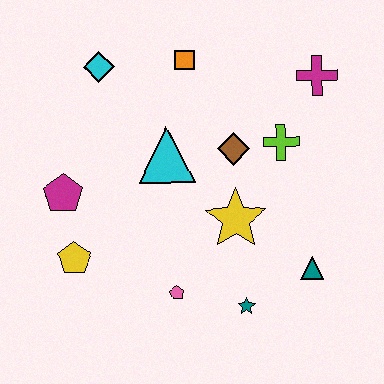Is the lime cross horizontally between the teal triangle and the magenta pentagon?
Yes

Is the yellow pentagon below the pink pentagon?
No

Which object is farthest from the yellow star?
The cyan diamond is farthest from the yellow star.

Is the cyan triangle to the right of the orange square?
No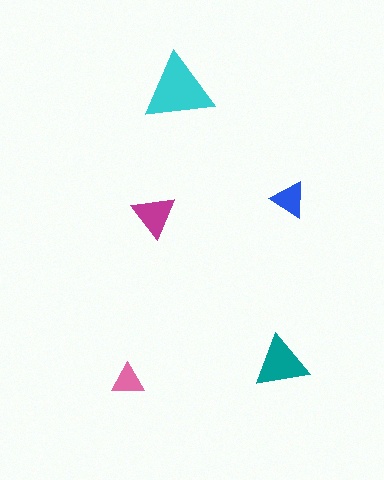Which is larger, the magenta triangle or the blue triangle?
The magenta one.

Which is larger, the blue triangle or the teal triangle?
The teal one.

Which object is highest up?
The cyan triangle is topmost.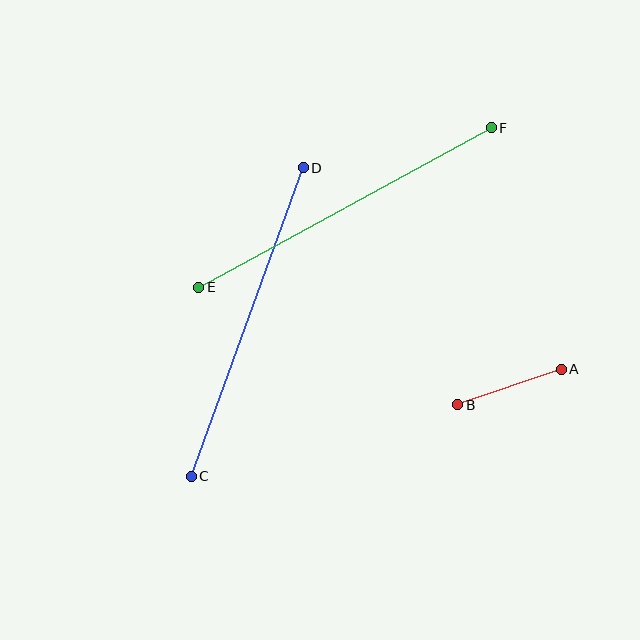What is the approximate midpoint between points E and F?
The midpoint is at approximately (345, 207) pixels.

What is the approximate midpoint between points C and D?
The midpoint is at approximately (247, 322) pixels.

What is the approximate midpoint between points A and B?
The midpoint is at approximately (509, 387) pixels.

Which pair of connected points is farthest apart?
Points E and F are farthest apart.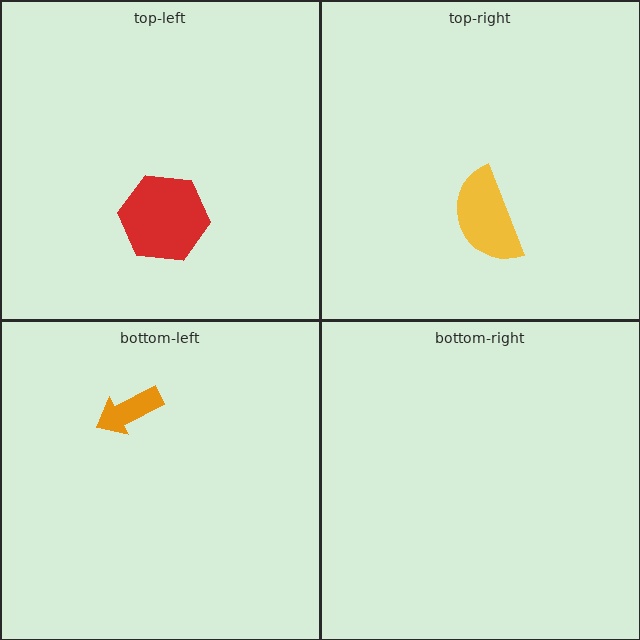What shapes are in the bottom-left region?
The orange arrow.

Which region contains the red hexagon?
The top-left region.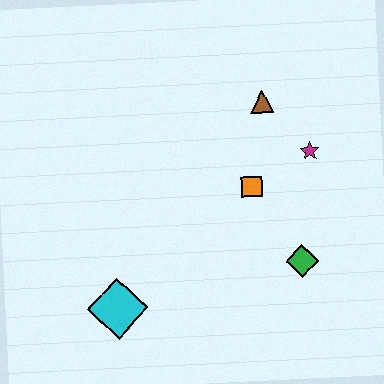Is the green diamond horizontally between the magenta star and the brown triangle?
Yes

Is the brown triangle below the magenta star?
No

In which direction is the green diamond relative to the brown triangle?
The green diamond is below the brown triangle.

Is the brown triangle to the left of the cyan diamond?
No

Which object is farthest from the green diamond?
The cyan diamond is farthest from the green diamond.